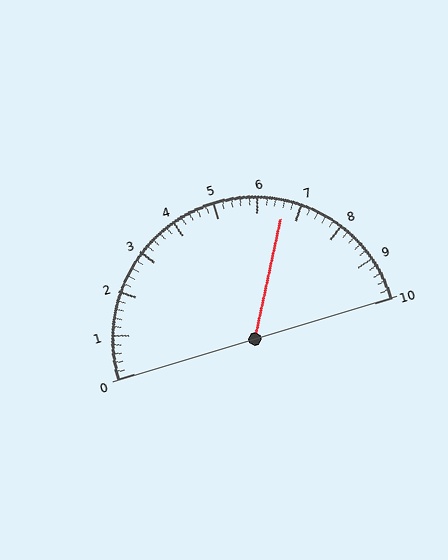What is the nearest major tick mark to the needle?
The nearest major tick mark is 7.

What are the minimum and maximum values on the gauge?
The gauge ranges from 0 to 10.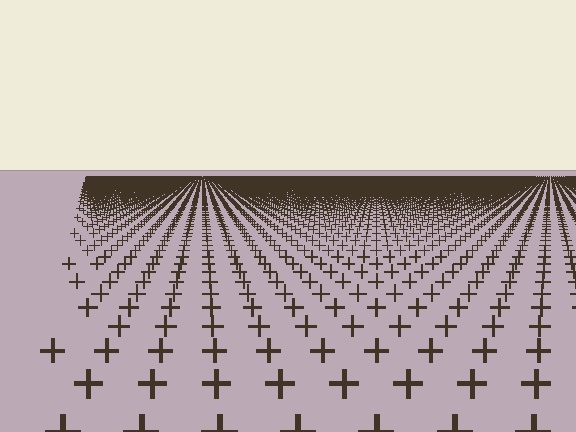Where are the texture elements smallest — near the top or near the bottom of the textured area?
Near the top.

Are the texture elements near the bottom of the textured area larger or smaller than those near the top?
Larger. Near the bottom, elements are closer to the viewer and appear at a bigger on-screen size.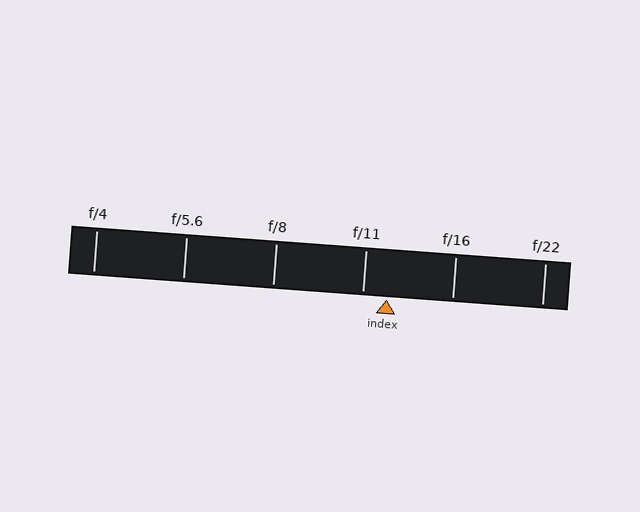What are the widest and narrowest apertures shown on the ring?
The widest aperture shown is f/4 and the narrowest is f/22.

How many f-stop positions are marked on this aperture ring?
There are 6 f-stop positions marked.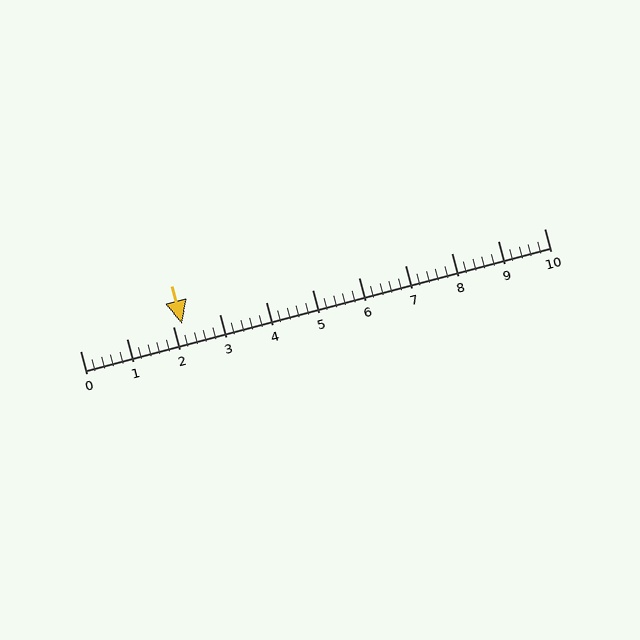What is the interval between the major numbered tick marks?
The major tick marks are spaced 1 units apart.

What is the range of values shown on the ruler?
The ruler shows values from 0 to 10.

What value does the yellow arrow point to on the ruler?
The yellow arrow points to approximately 2.2.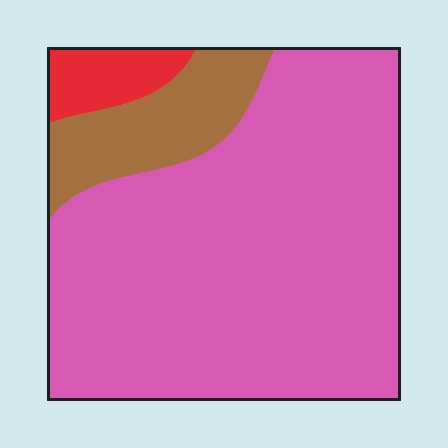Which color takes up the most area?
Pink, at roughly 80%.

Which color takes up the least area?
Red, at roughly 5%.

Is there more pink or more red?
Pink.